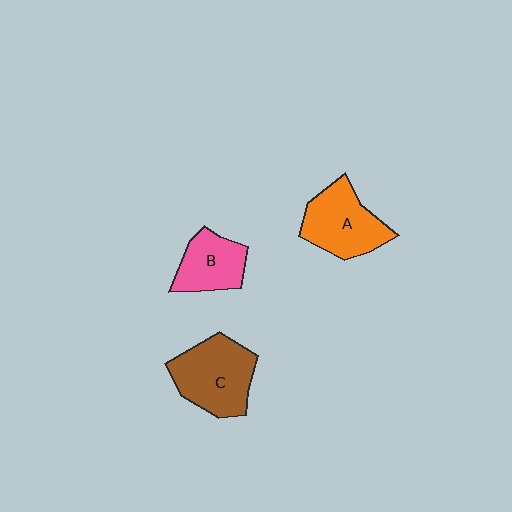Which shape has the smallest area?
Shape B (pink).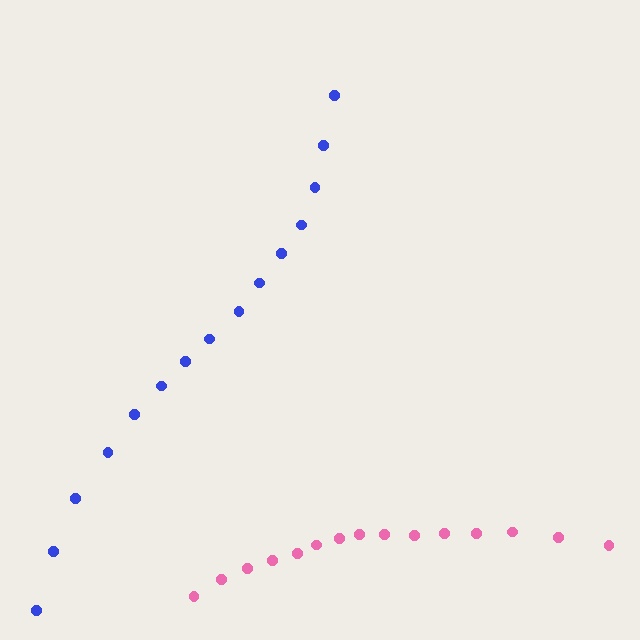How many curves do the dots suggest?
There are 2 distinct paths.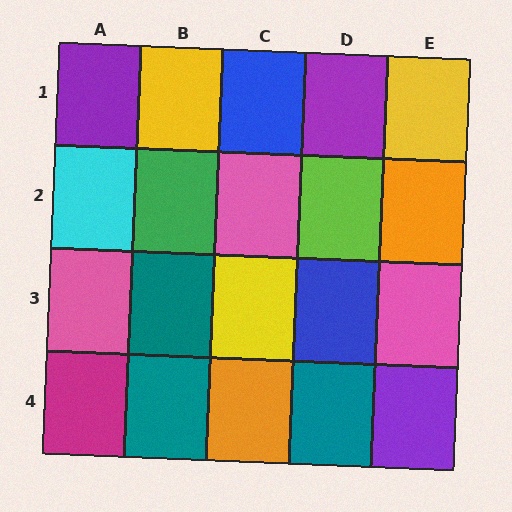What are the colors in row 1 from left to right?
Purple, yellow, blue, purple, yellow.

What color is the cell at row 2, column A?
Cyan.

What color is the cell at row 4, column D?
Teal.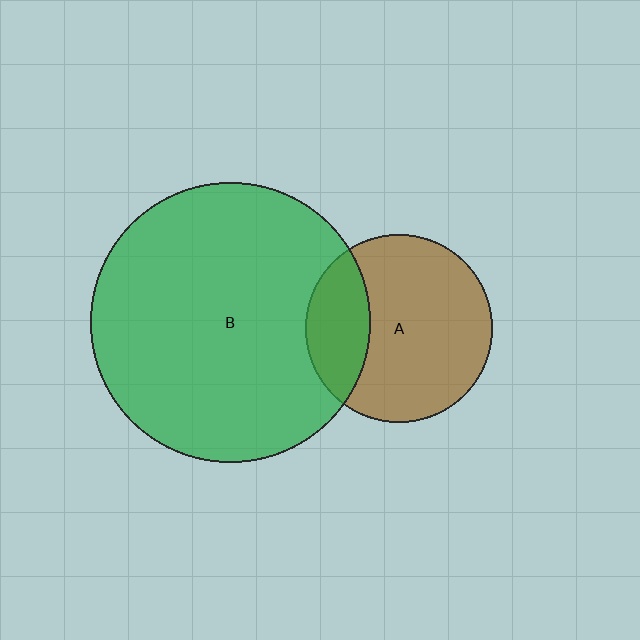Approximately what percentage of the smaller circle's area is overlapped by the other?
Approximately 25%.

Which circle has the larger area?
Circle B (green).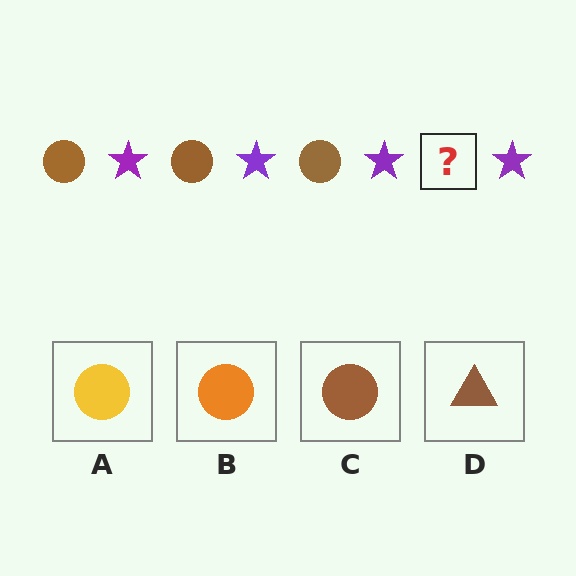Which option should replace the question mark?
Option C.